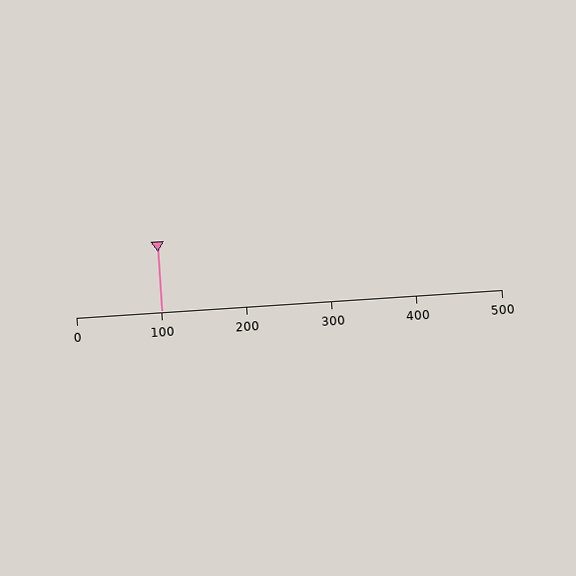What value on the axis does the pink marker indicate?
The marker indicates approximately 100.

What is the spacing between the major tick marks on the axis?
The major ticks are spaced 100 apart.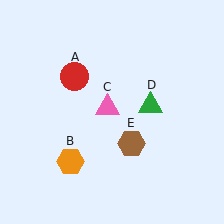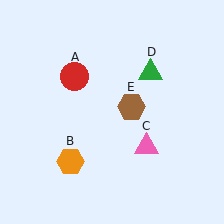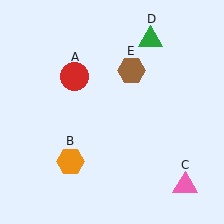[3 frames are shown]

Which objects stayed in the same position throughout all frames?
Red circle (object A) and orange hexagon (object B) remained stationary.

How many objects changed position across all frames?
3 objects changed position: pink triangle (object C), green triangle (object D), brown hexagon (object E).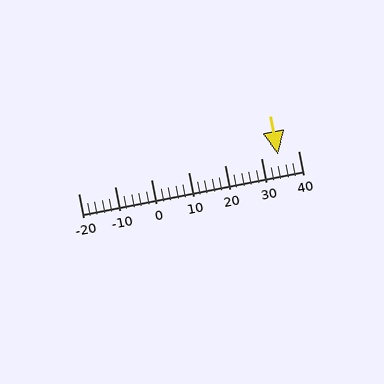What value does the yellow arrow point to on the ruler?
The yellow arrow points to approximately 35.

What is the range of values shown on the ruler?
The ruler shows values from -20 to 40.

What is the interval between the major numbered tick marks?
The major tick marks are spaced 10 units apart.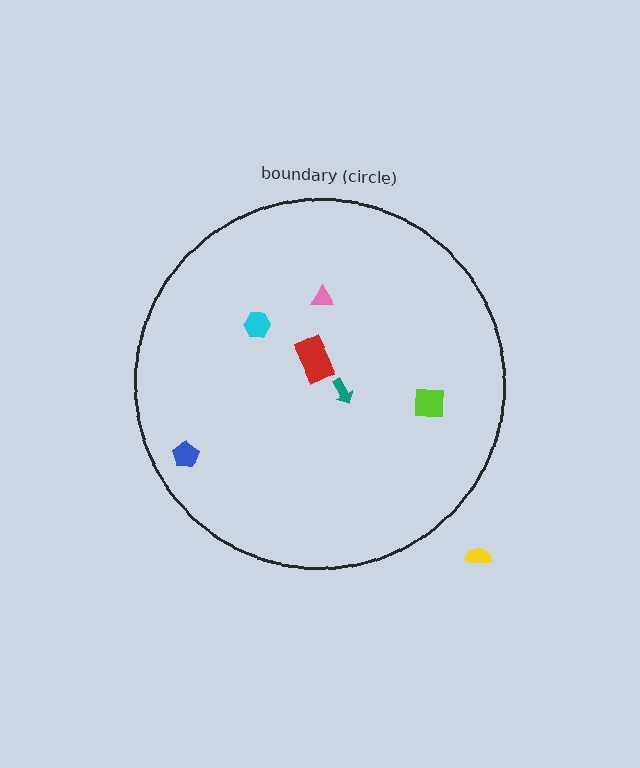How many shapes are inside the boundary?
6 inside, 1 outside.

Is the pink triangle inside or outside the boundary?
Inside.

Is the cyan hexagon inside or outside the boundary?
Inside.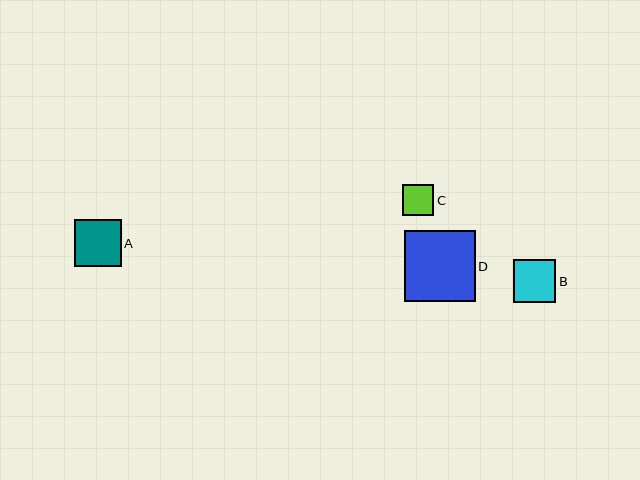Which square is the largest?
Square D is the largest with a size of approximately 71 pixels.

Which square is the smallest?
Square C is the smallest with a size of approximately 31 pixels.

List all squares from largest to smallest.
From largest to smallest: D, A, B, C.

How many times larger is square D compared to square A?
Square D is approximately 1.5 times the size of square A.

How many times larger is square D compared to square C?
Square D is approximately 2.3 times the size of square C.